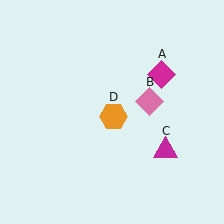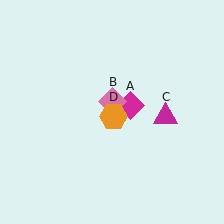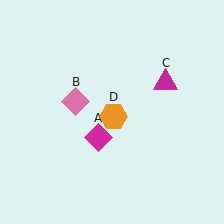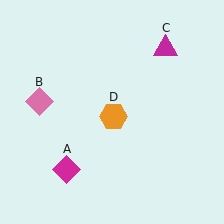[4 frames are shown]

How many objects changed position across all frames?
3 objects changed position: magenta diamond (object A), pink diamond (object B), magenta triangle (object C).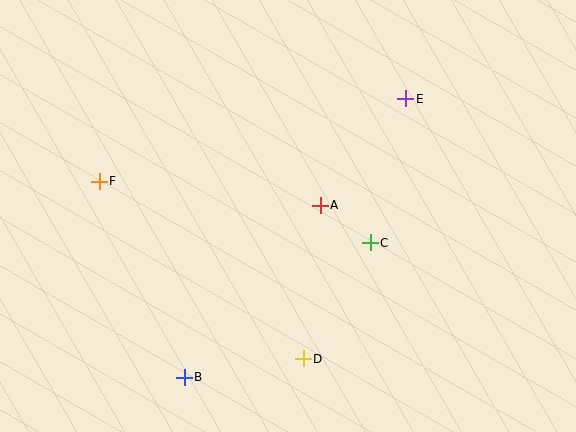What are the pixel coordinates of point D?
Point D is at (303, 359).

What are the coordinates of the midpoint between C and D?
The midpoint between C and D is at (337, 301).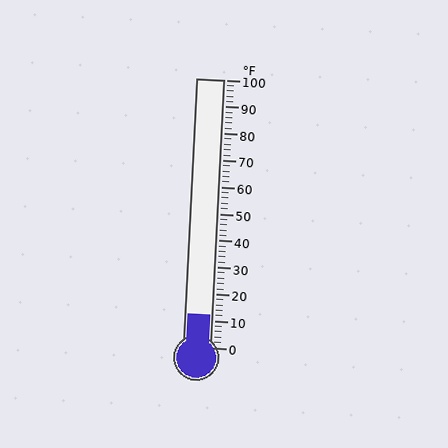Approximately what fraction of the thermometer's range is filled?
The thermometer is filled to approximately 10% of its range.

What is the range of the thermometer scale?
The thermometer scale ranges from 0°F to 100°F.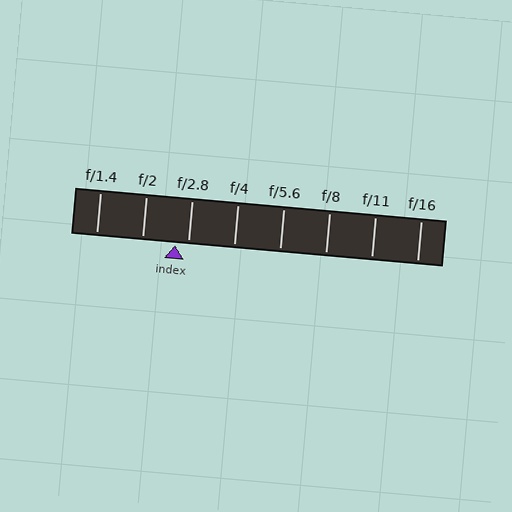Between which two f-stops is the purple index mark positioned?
The index mark is between f/2 and f/2.8.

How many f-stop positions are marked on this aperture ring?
There are 8 f-stop positions marked.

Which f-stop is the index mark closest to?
The index mark is closest to f/2.8.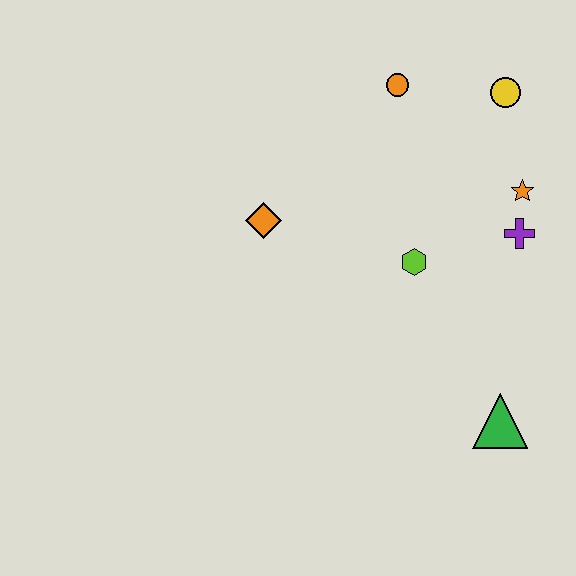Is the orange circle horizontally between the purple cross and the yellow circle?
No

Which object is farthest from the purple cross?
The orange diamond is farthest from the purple cross.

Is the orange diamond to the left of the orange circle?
Yes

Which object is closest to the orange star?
The purple cross is closest to the orange star.